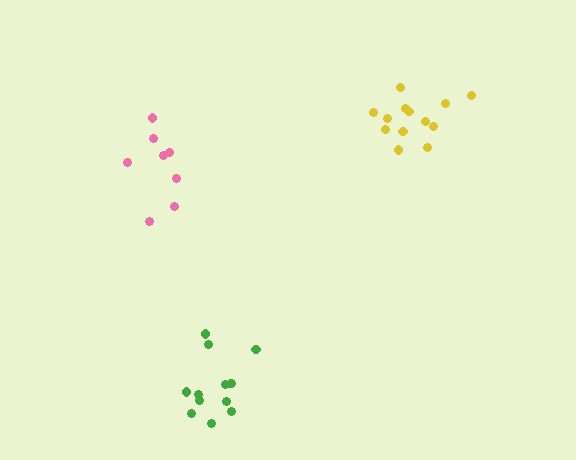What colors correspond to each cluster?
The clusters are colored: yellow, green, pink.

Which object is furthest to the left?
The pink cluster is leftmost.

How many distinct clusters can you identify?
There are 3 distinct clusters.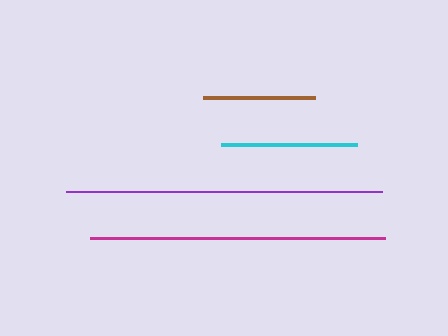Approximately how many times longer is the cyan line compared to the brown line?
The cyan line is approximately 1.2 times the length of the brown line.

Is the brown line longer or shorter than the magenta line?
The magenta line is longer than the brown line.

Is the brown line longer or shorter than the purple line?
The purple line is longer than the brown line.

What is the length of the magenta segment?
The magenta segment is approximately 295 pixels long.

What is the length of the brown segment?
The brown segment is approximately 113 pixels long.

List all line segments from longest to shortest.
From longest to shortest: purple, magenta, cyan, brown.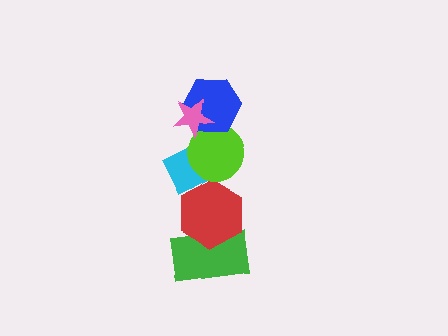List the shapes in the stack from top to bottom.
From top to bottom: the pink star, the blue hexagon, the lime circle, the cyan rectangle, the red hexagon, the green rectangle.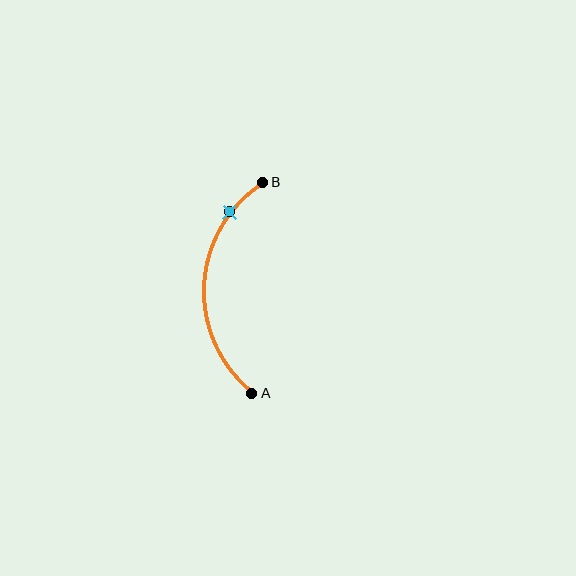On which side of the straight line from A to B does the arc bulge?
The arc bulges to the left of the straight line connecting A and B.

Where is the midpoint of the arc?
The arc midpoint is the point on the curve farthest from the straight line joining A and B. It sits to the left of that line.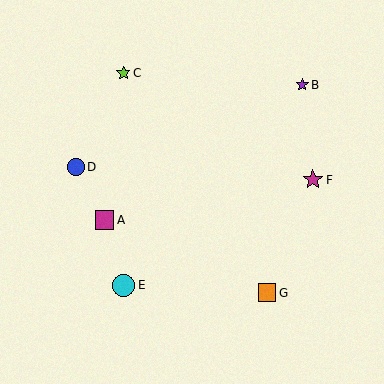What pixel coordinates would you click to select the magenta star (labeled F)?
Click at (313, 180) to select the magenta star F.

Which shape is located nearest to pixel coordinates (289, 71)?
The purple star (labeled B) at (302, 85) is nearest to that location.